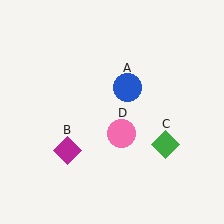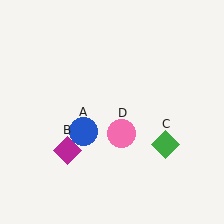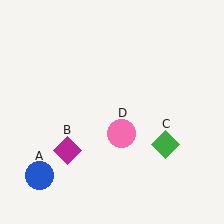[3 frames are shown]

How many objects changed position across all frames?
1 object changed position: blue circle (object A).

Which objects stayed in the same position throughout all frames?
Magenta diamond (object B) and green diamond (object C) and pink circle (object D) remained stationary.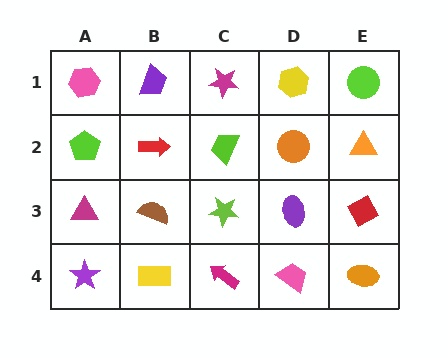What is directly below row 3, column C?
A magenta arrow.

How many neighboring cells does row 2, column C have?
4.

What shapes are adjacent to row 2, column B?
A purple trapezoid (row 1, column B), a brown semicircle (row 3, column B), a lime pentagon (row 2, column A), a lime trapezoid (row 2, column C).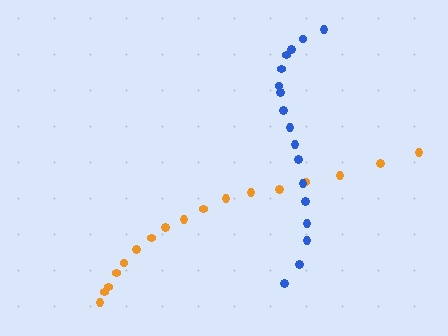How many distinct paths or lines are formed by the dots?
There are 2 distinct paths.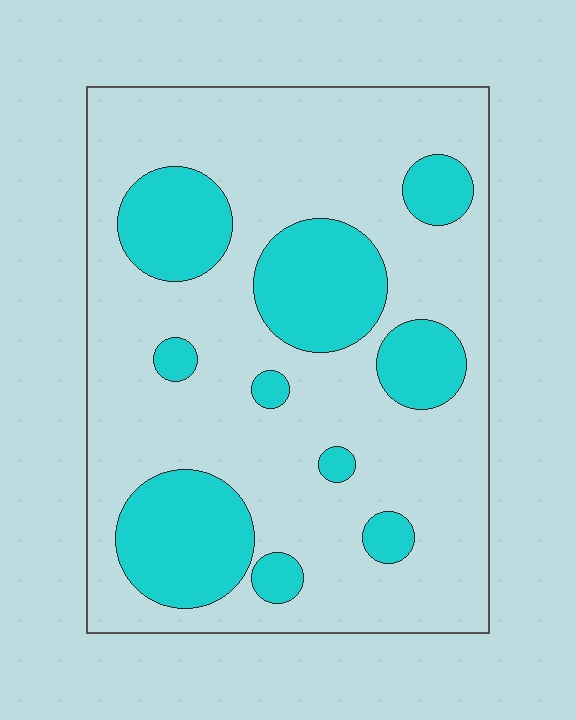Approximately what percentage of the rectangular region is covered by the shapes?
Approximately 25%.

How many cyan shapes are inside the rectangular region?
10.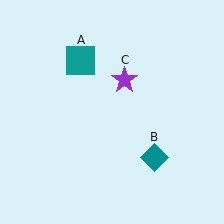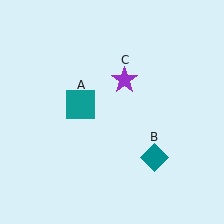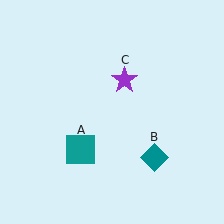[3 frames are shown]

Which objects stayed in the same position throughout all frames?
Teal diamond (object B) and purple star (object C) remained stationary.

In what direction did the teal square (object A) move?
The teal square (object A) moved down.